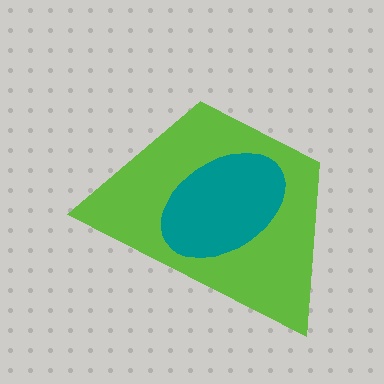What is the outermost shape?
The lime trapezoid.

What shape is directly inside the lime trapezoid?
The teal ellipse.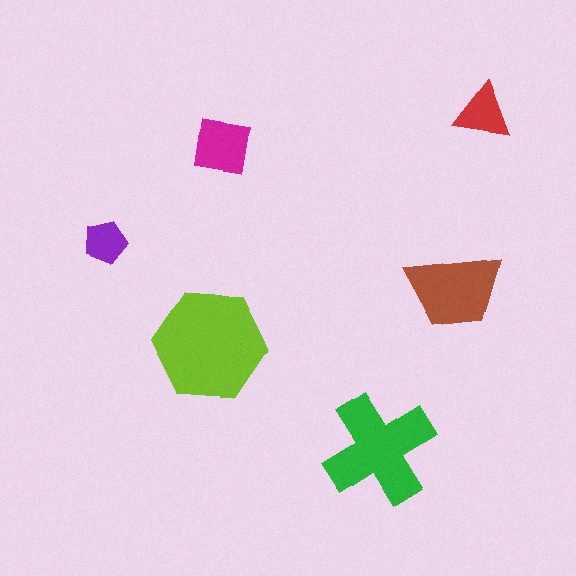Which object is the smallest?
The purple pentagon.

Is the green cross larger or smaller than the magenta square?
Larger.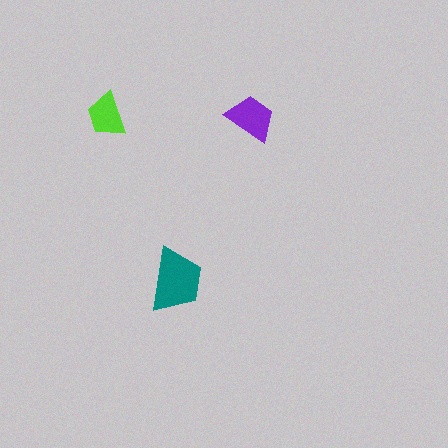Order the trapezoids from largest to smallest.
the teal one, the purple one, the lime one.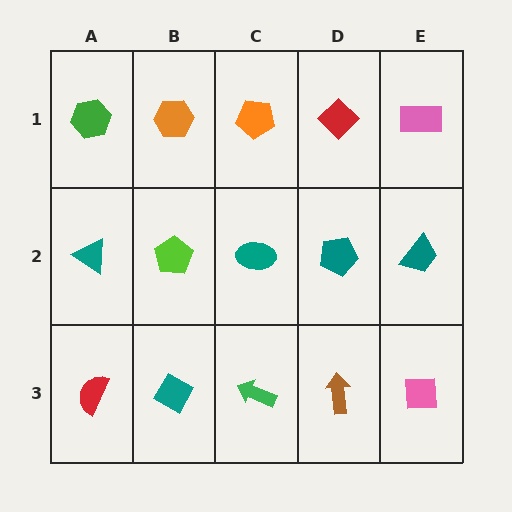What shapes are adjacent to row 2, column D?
A red diamond (row 1, column D), a brown arrow (row 3, column D), a teal ellipse (row 2, column C), a teal trapezoid (row 2, column E).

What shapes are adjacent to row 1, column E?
A teal trapezoid (row 2, column E), a red diamond (row 1, column D).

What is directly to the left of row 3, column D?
A green arrow.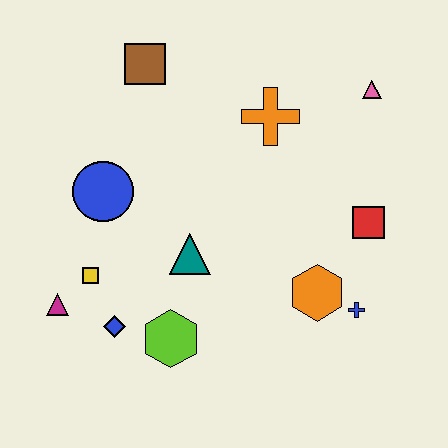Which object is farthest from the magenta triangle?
The pink triangle is farthest from the magenta triangle.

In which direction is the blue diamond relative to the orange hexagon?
The blue diamond is to the left of the orange hexagon.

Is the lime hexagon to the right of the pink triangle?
No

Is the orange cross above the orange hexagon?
Yes